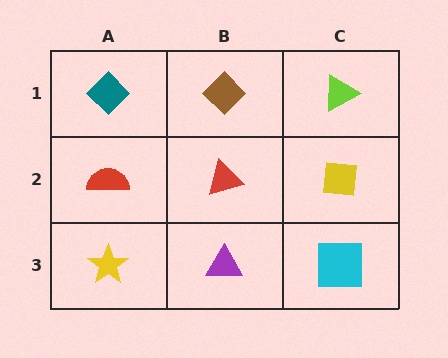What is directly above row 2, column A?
A teal diamond.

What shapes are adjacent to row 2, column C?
A lime triangle (row 1, column C), a cyan square (row 3, column C), a red triangle (row 2, column B).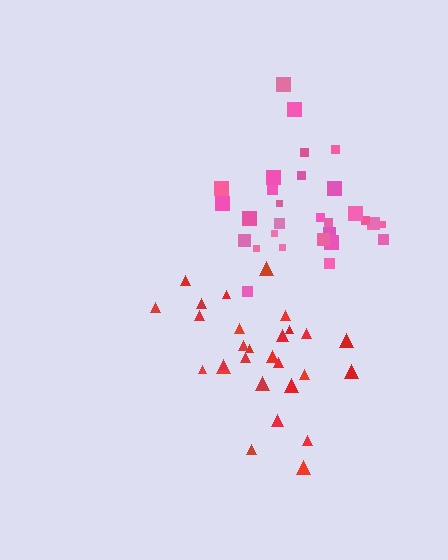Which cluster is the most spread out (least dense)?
Red.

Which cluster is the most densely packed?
Pink.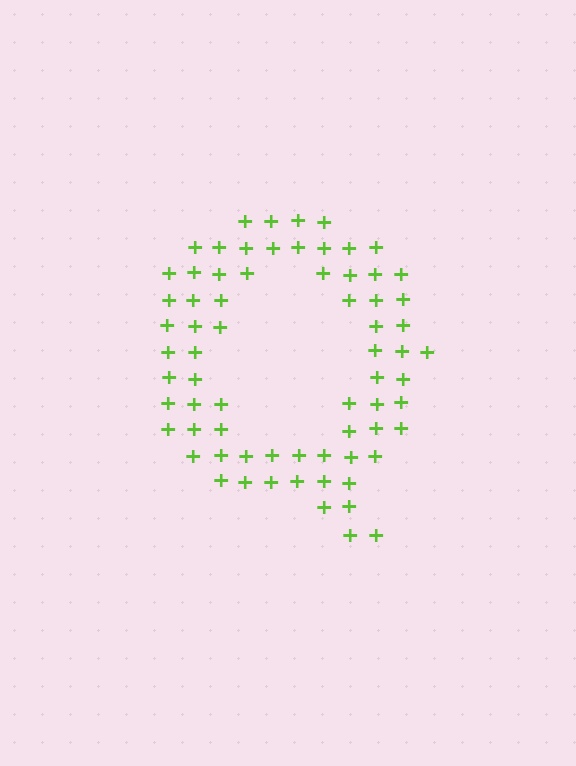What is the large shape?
The large shape is the letter Q.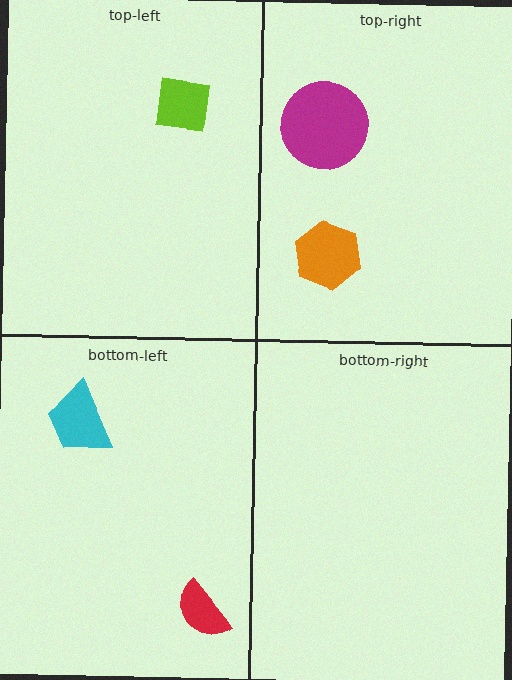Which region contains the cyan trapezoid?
The bottom-left region.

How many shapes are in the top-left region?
1.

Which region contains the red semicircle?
The bottom-left region.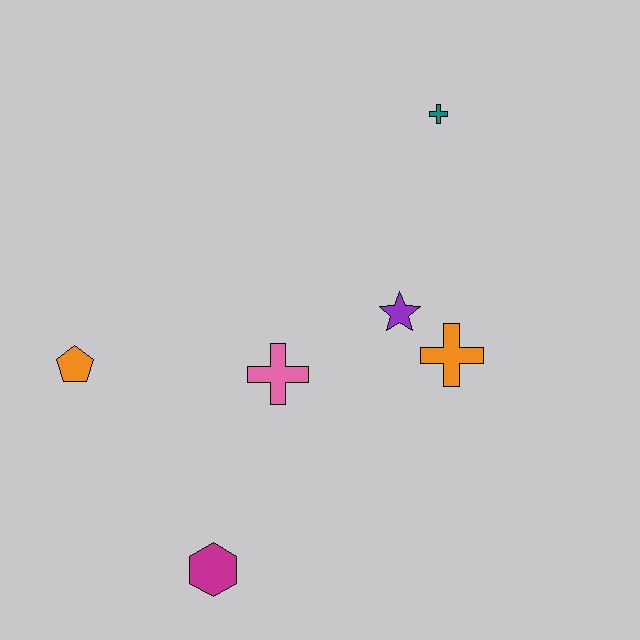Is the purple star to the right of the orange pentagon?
Yes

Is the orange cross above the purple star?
No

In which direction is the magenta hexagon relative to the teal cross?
The magenta hexagon is below the teal cross.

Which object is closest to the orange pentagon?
The pink cross is closest to the orange pentagon.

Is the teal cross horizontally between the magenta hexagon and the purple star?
No